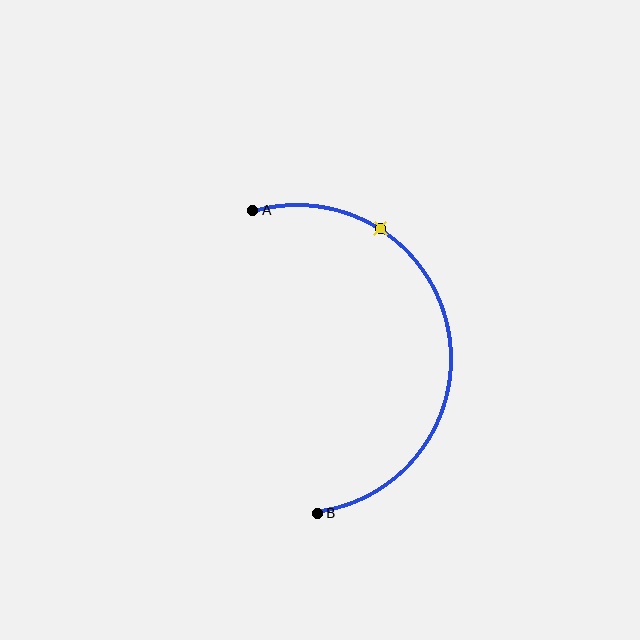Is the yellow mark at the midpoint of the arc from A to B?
No. The yellow mark lies on the arc but is closer to endpoint A. The arc midpoint would be at the point on the curve equidistant along the arc from both A and B.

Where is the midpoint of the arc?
The arc midpoint is the point on the curve farthest from the straight line joining A and B. It sits to the right of that line.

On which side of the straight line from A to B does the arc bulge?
The arc bulges to the right of the straight line connecting A and B.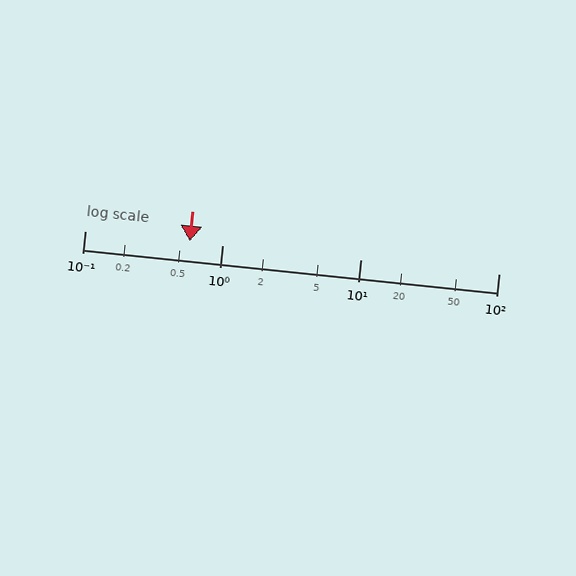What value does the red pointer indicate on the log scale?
The pointer indicates approximately 0.58.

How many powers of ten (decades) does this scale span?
The scale spans 3 decades, from 0.1 to 100.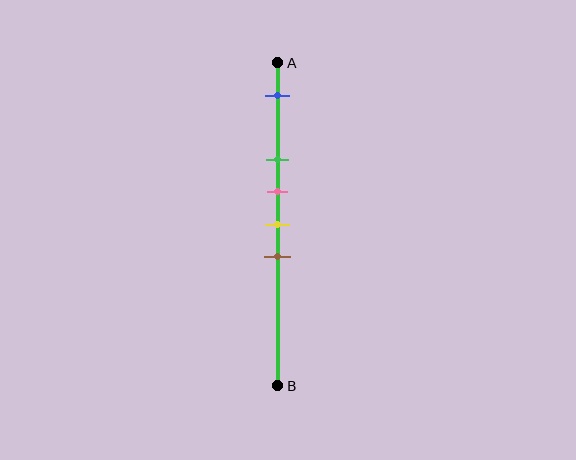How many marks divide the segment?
There are 5 marks dividing the segment.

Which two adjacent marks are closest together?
The pink and yellow marks are the closest adjacent pair.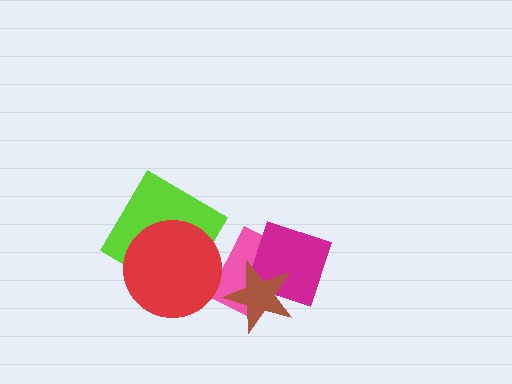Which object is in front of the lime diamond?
The red circle is in front of the lime diamond.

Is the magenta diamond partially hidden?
Yes, it is partially covered by another shape.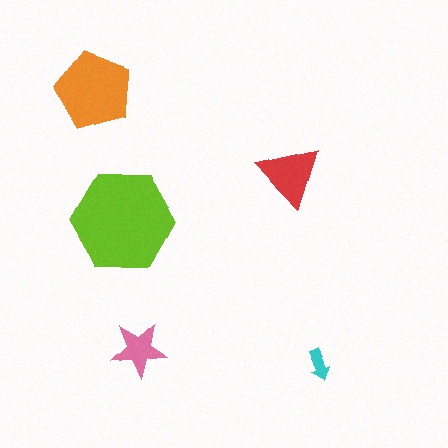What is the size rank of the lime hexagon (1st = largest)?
1st.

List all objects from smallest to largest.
The cyan arrow, the pink star, the red triangle, the orange pentagon, the lime hexagon.